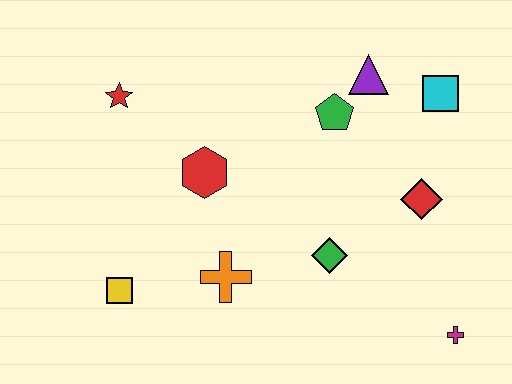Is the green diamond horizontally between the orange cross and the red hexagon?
No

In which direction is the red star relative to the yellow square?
The red star is above the yellow square.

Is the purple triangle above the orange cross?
Yes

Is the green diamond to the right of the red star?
Yes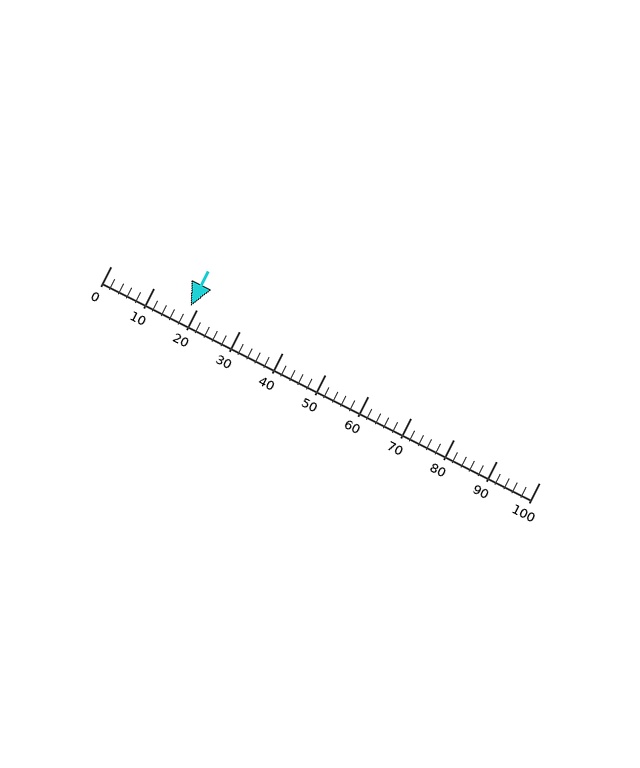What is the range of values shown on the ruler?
The ruler shows values from 0 to 100.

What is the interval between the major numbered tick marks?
The major tick marks are spaced 10 units apart.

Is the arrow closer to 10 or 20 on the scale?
The arrow is closer to 20.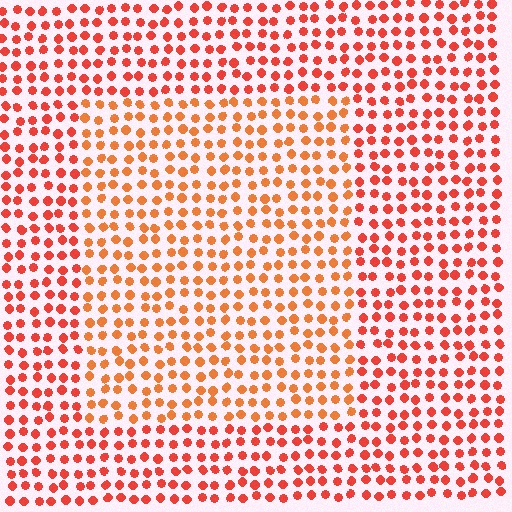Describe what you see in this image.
The image is filled with small red elements in a uniform arrangement. A rectangle-shaped region is visible where the elements are tinted to a slightly different hue, forming a subtle color boundary.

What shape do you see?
I see a rectangle.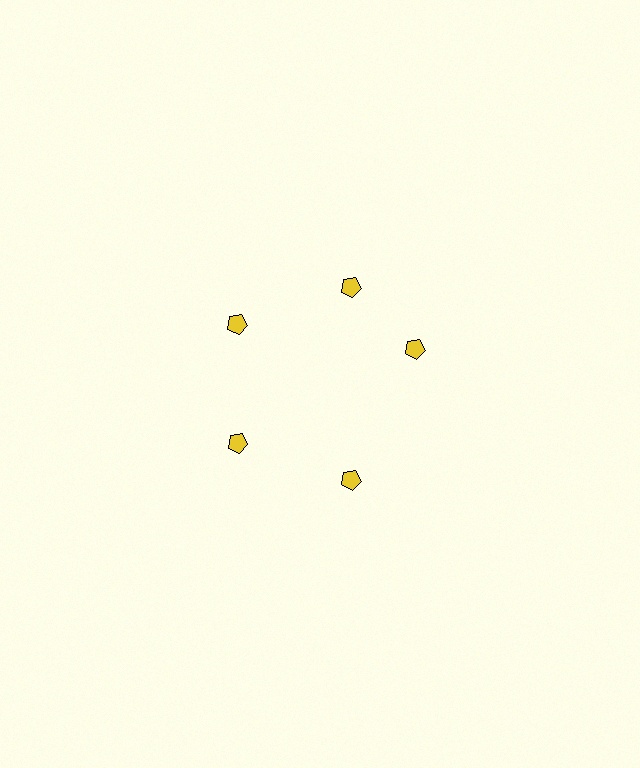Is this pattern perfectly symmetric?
No. The 5 yellow pentagons are arranged in a ring, but one element near the 3 o'clock position is rotated out of alignment along the ring, breaking the 5-fold rotational symmetry.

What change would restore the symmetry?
The symmetry would be restored by rotating it back into even spacing with its neighbors so that all 5 pentagons sit at equal angles and equal distance from the center.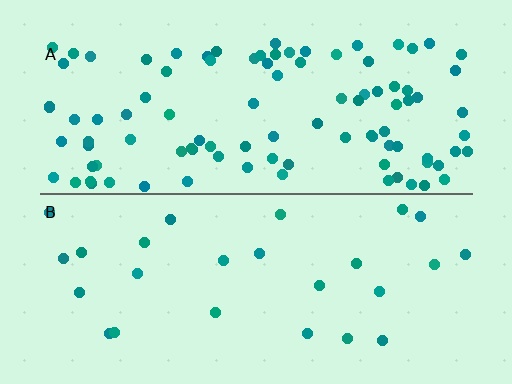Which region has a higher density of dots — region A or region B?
A (the top).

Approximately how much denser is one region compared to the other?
Approximately 3.8× — region A over region B.